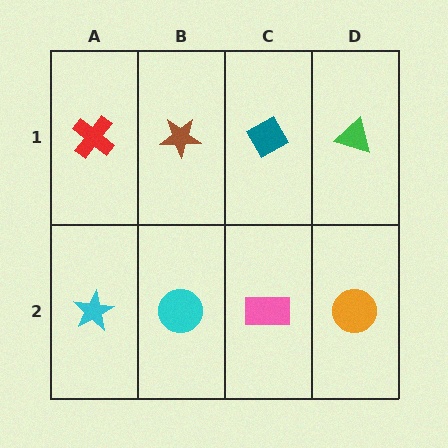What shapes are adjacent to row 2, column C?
A teal diamond (row 1, column C), a cyan circle (row 2, column B), an orange circle (row 2, column D).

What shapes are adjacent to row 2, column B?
A brown star (row 1, column B), a cyan star (row 2, column A), a pink rectangle (row 2, column C).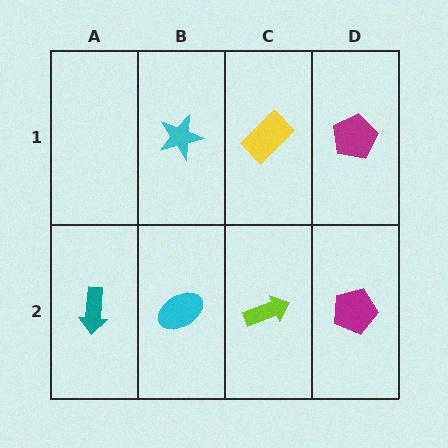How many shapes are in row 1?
3 shapes.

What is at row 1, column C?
A yellow rectangle.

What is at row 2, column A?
A teal arrow.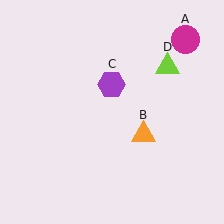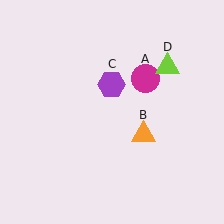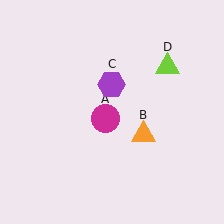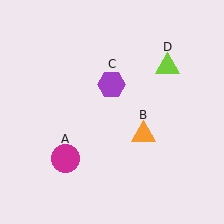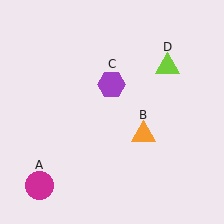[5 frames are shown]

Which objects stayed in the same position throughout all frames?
Orange triangle (object B) and purple hexagon (object C) and lime triangle (object D) remained stationary.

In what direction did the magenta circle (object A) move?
The magenta circle (object A) moved down and to the left.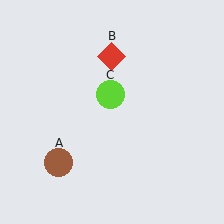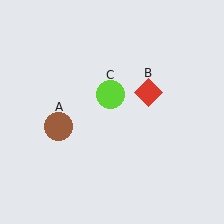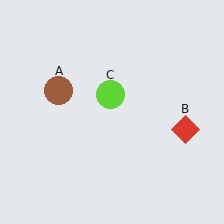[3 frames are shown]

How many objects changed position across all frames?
2 objects changed position: brown circle (object A), red diamond (object B).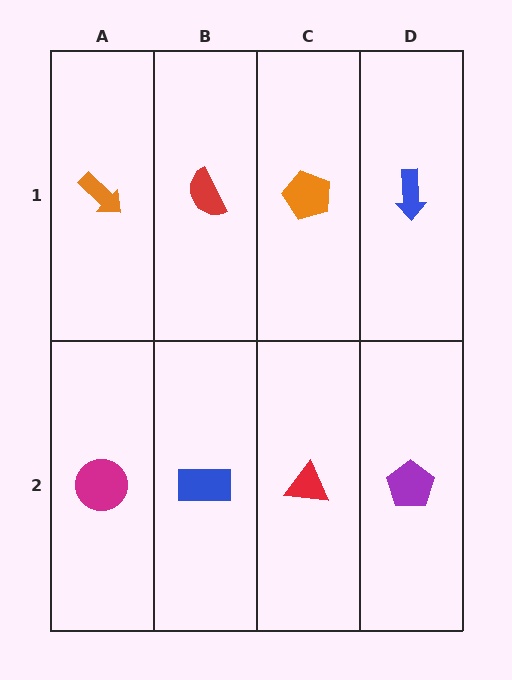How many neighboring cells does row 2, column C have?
3.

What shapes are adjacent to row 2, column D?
A blue arrow (row 1, column D), a red triangle (row 2, column C).